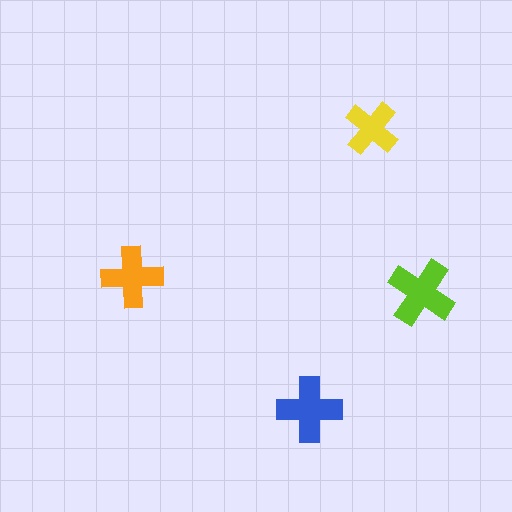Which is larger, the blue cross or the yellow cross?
The blue one.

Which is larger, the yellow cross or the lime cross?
The lime one.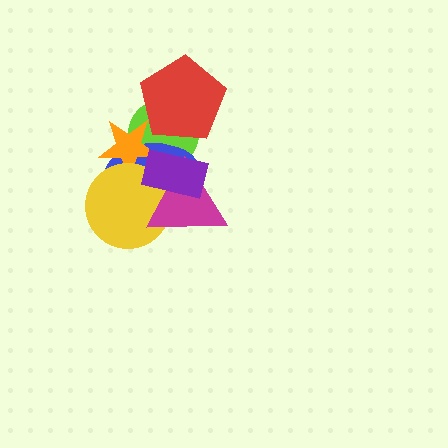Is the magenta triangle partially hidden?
Yes, it is partially covered by another shape.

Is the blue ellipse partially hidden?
Yes, it is partially covered by another shape.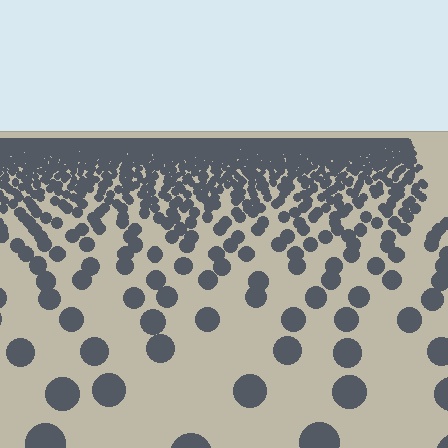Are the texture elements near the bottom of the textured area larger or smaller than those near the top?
Larger. Near the bottom, elements are closer to the viewer and appear at a bigger on-screen size.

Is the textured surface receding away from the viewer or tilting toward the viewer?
The surface is receding away from the viewer. Texture elements get smaller and denser toward the top.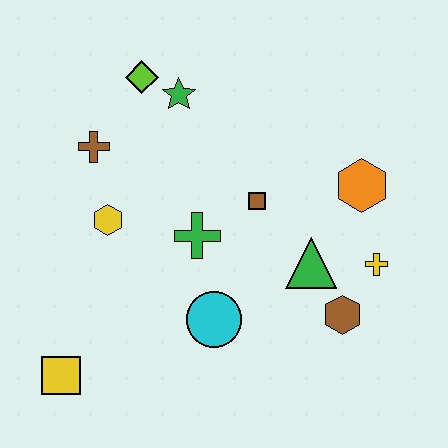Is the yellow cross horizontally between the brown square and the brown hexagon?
No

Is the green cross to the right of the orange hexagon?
No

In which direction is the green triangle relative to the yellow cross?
The green triangle is to the left of the yellow cross.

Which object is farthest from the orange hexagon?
The yellow square is farthest from the orange hexagon.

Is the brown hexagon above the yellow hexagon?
No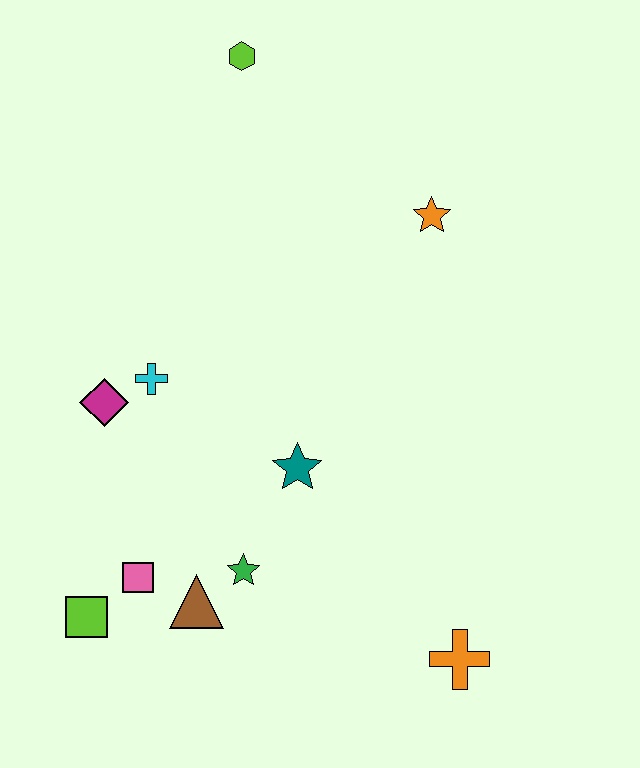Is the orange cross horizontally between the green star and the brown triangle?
No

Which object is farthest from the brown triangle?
The lime hexagon is farthest from the brown triangle.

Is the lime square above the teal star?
No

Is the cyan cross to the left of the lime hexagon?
Yes